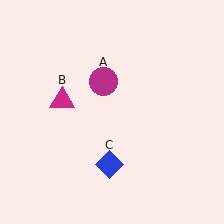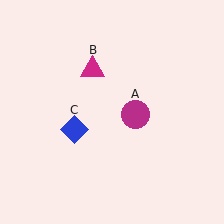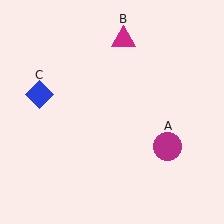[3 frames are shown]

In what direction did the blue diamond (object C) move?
The blue diamond (object C) moved up and to the left.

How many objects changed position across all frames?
3 objects changed position: magenta circle (object A), magenta triangle (object B), blue diamond (object C).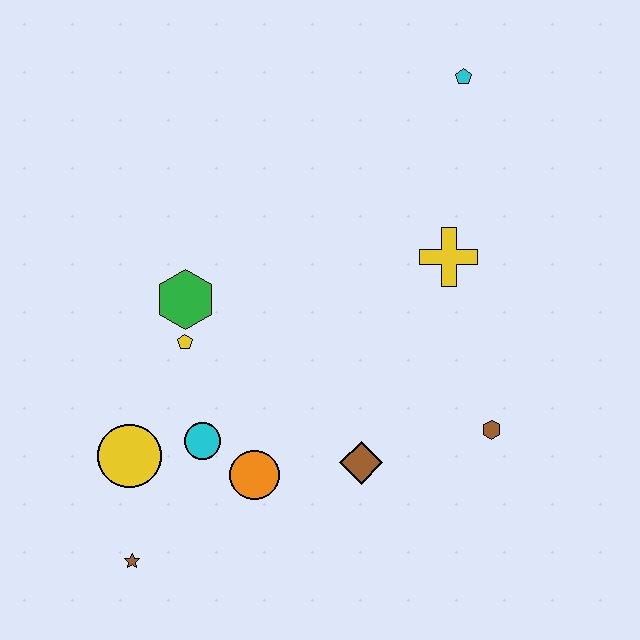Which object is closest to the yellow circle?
The cyan circle is closest to the yellow circle.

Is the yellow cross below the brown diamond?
No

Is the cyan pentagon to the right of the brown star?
Yes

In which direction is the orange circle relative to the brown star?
The orange circle is to the right of the brown star.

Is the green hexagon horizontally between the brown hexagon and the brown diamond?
No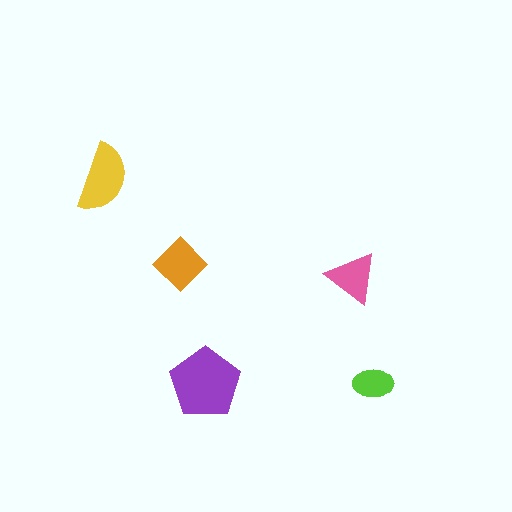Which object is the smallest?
The lime ellipse.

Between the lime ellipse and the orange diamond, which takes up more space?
The orange diamond.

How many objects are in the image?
There are 5 objects in the image.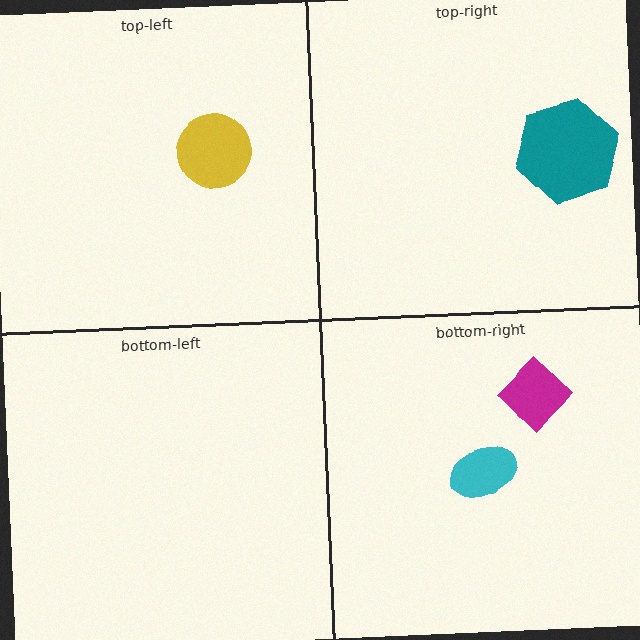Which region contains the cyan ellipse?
The bottom-right region.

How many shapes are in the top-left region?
1.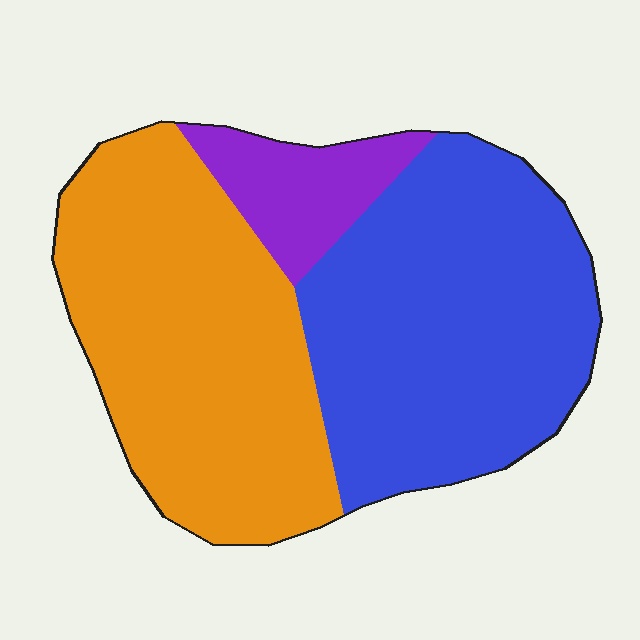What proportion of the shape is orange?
Orange covers 44% of the shape.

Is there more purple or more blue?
Blue.